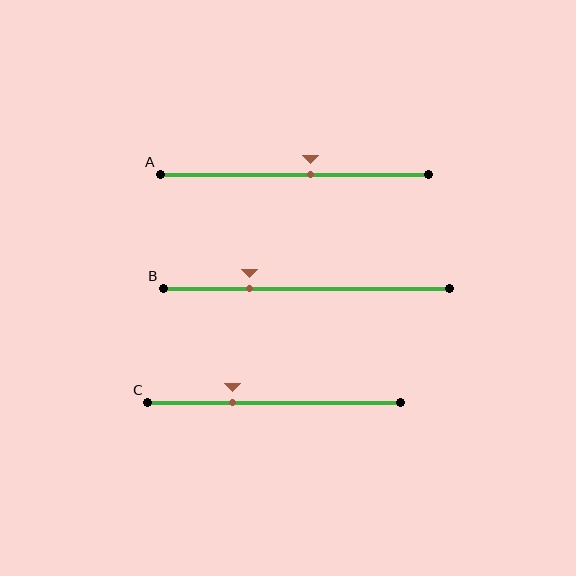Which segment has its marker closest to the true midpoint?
Segment A has its marker closest to the true midpoint.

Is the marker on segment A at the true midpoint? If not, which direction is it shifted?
No, the marker on segment A is shifted to the right by about 6% of the segment length.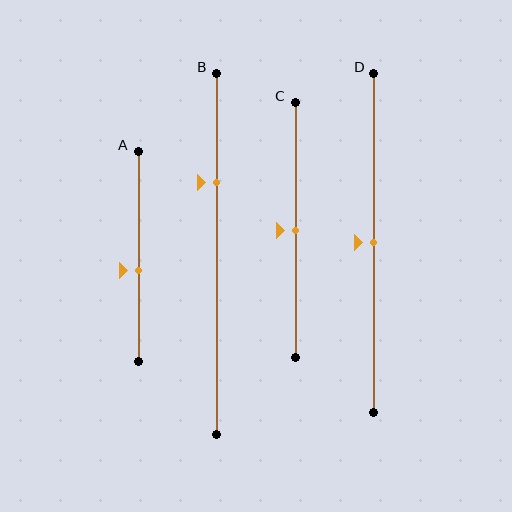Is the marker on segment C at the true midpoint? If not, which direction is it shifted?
Yes, the marker on segment C is at the true midpoint.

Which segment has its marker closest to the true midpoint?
Segment C has its marker closest to the true midpoint.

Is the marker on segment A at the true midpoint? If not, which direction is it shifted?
No, the marker on segment A is shifted downward by about 7% of the segment length.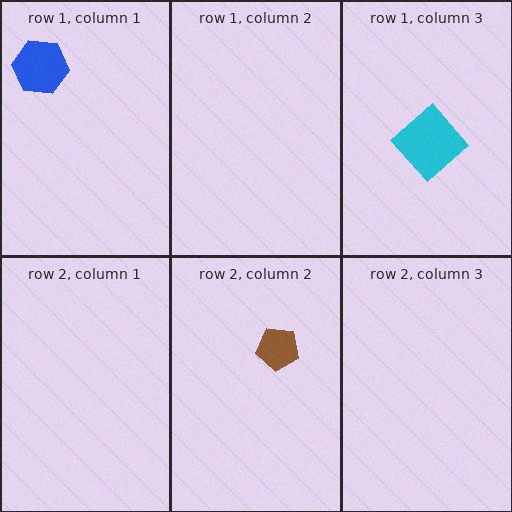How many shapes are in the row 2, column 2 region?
1.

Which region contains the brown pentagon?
The row 2, column 2 region.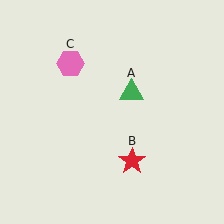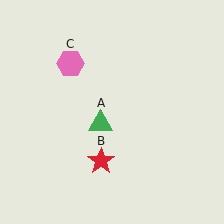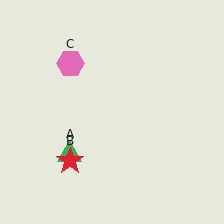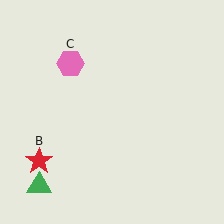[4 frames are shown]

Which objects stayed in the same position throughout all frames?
Pink hexagon (object C) remained stationary.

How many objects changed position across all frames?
2 objects changed position: green triangle (object A), red star (object B).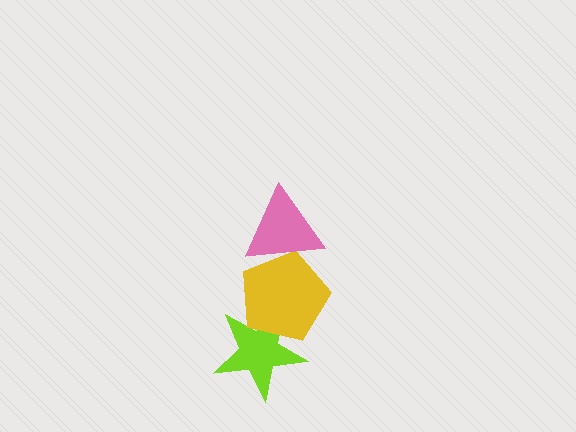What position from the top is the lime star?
The lime star is 3rd from the top.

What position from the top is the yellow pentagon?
The yellow pentagon is 2nd from the top.